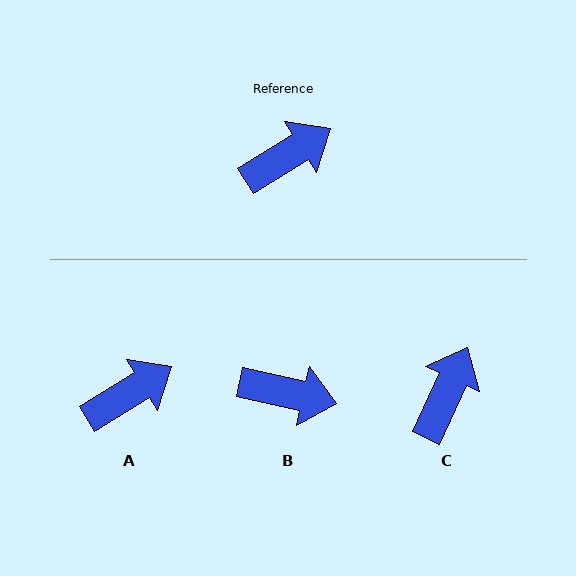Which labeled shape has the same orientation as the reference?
A.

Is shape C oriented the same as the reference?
No, it is off by about 33 degrees.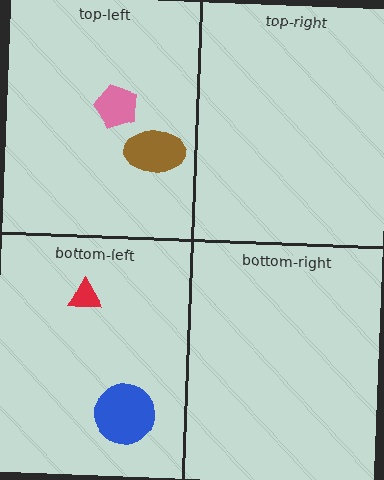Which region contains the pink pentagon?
The top-left region.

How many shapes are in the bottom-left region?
2.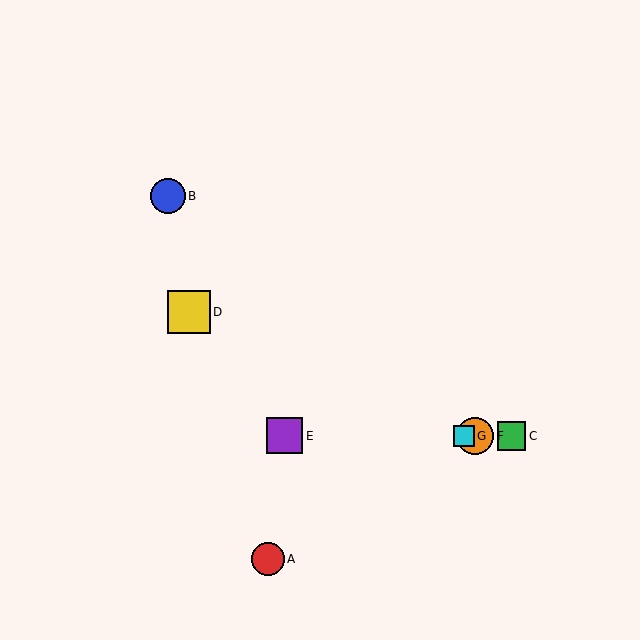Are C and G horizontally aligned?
Yes, both are at y≈436.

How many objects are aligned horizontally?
4 objects (C, E, F, G) are aligned horizontally.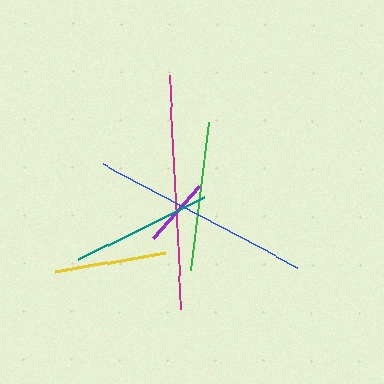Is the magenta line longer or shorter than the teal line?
The magenta line is longer than the teal line.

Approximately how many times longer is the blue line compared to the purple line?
The blue line is approximately 3.2 times the length of the purple line.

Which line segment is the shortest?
The purple line is the shortest at approximately 69 pixels.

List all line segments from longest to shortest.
From longest to shortest: magenta, blue, green, teal, yellow, purple.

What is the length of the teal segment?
The teal segment is approximately 141 pixels long.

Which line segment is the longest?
The magenta line is the longest at approximately 234 pixels.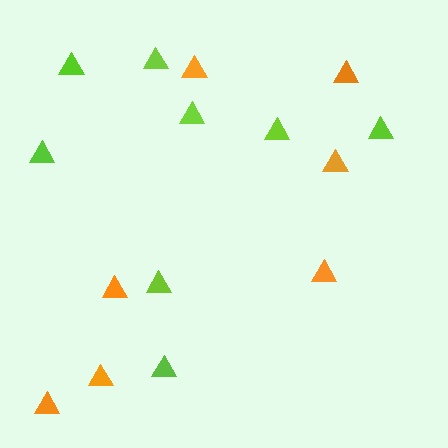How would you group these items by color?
There are 2 groups: one group of orange triangles (7) and one group of lime triangles (8).